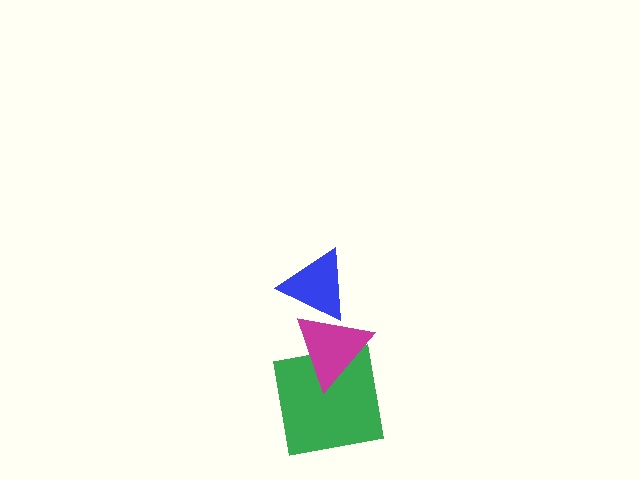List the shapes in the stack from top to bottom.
From top to bottom: the blue triangle, the magenta triangle, the green square.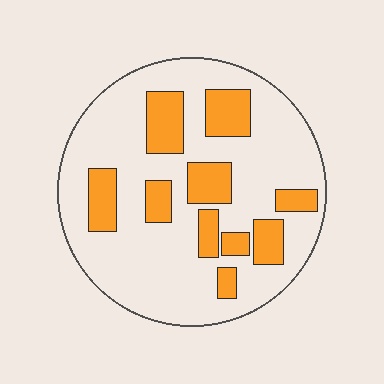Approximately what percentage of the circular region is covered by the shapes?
Approximately 25%.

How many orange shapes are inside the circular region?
10.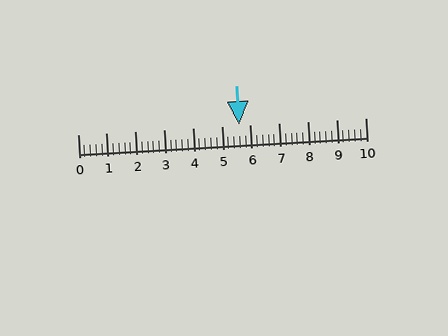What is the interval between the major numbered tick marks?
The major tick marks are spaced 1 units apart.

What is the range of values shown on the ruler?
The ruler shows values from 0 to 10.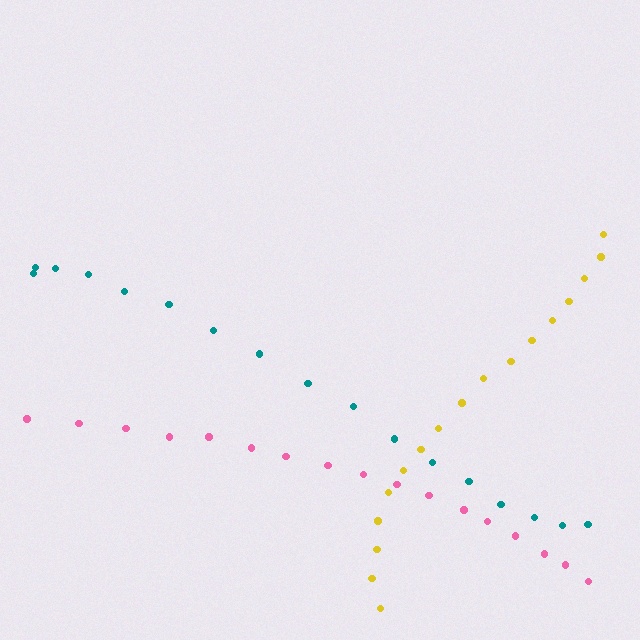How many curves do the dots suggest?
There are 3 distinct paths.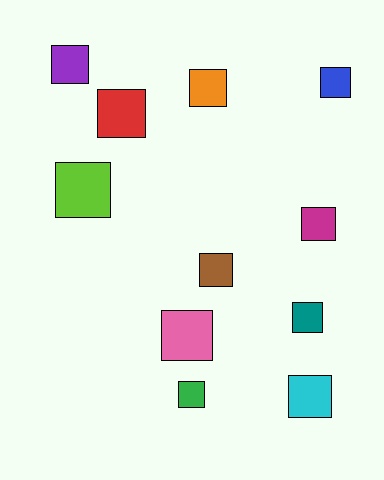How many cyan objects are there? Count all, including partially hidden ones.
There is 1 cyan object.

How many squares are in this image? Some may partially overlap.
There are 11 squares.